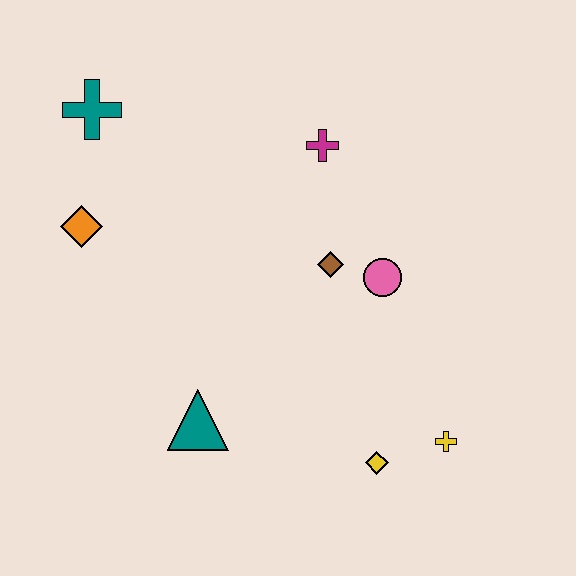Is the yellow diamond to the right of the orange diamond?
Yes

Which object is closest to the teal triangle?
The yellow diamond is closest to the teal triangle.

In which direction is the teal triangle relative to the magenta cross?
The teal triangle is below the magenta cross.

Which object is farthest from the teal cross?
The yellow cross is farthest from the teal cross.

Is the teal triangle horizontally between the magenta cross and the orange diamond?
Yes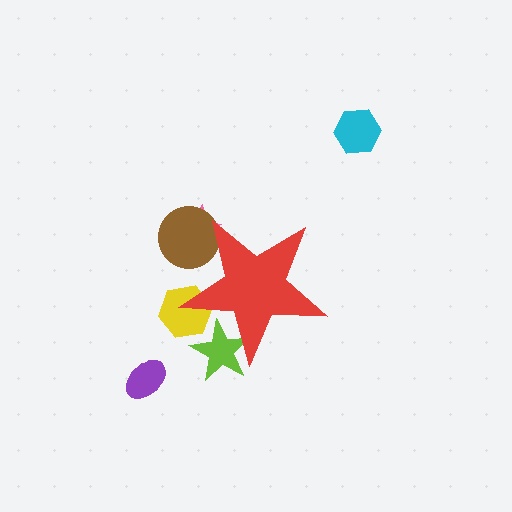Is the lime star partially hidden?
Yes, the lime star is partially hidden behind the red star.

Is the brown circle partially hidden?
Yes, the brown circle is partially hidden behind the red star.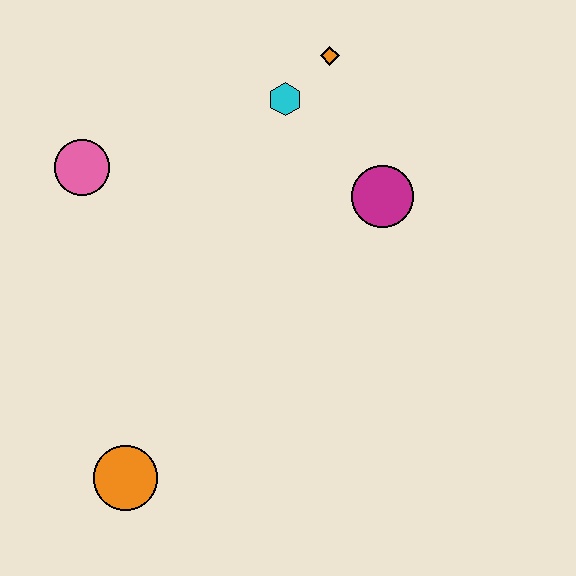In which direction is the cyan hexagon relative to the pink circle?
The cyan hexagon is to the right of the pink circle.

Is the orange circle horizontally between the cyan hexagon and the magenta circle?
No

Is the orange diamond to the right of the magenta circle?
No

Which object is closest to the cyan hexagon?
The orange diamond is closest to the cyan hexagon.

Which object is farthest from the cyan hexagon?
The orange circle is farthest from the cyan hexagon.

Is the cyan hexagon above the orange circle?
Yes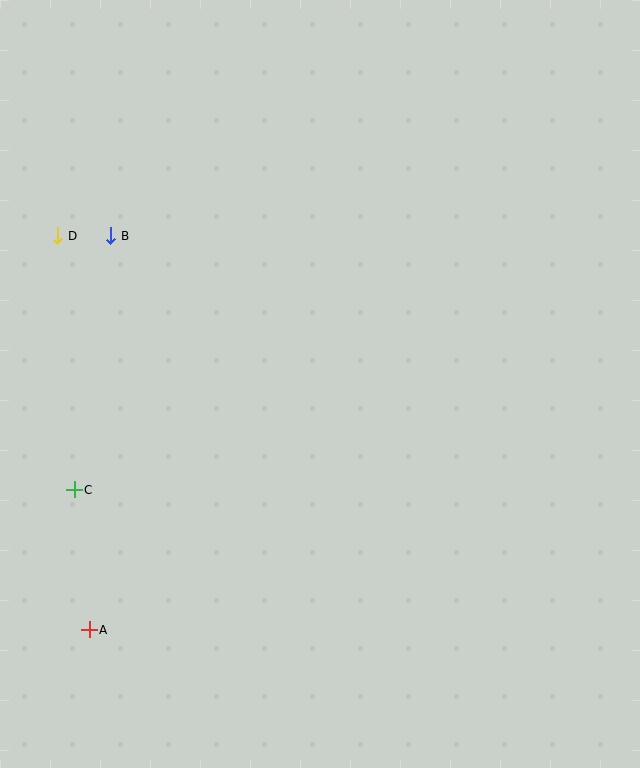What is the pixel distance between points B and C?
The distance between B and C is 256 pixels.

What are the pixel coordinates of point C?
Point C is at (74, 490).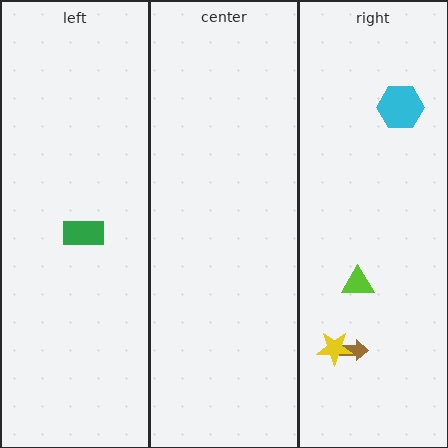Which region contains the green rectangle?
The left region.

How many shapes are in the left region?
1.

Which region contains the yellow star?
The right region.